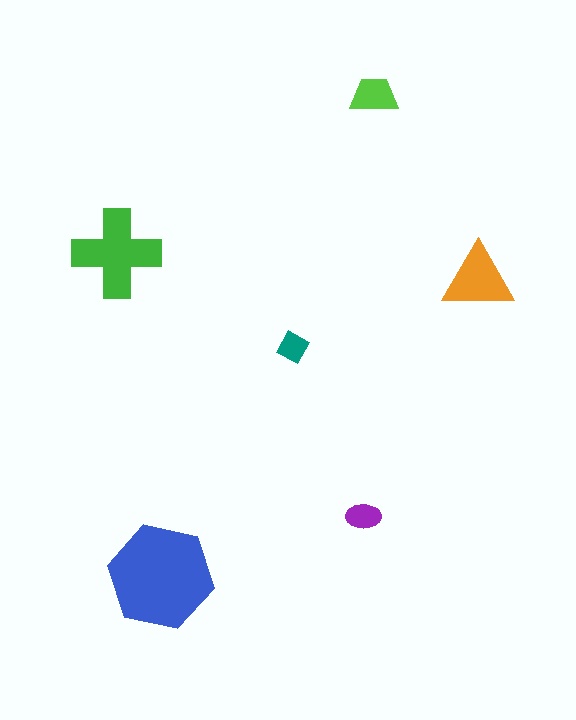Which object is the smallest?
The teal diamond.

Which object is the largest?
The blue hexagon.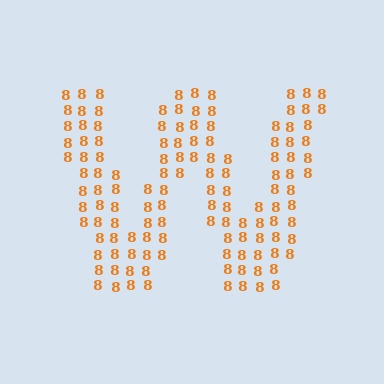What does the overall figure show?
The overall figure shows the letter W.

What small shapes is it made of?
It is made of small digit 8's.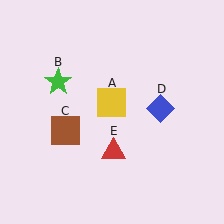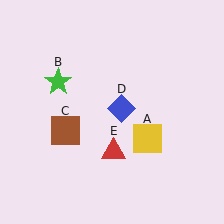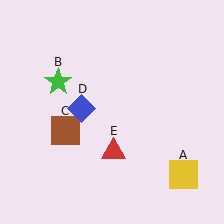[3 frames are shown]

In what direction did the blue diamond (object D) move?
The blue diamond (object D) moved left.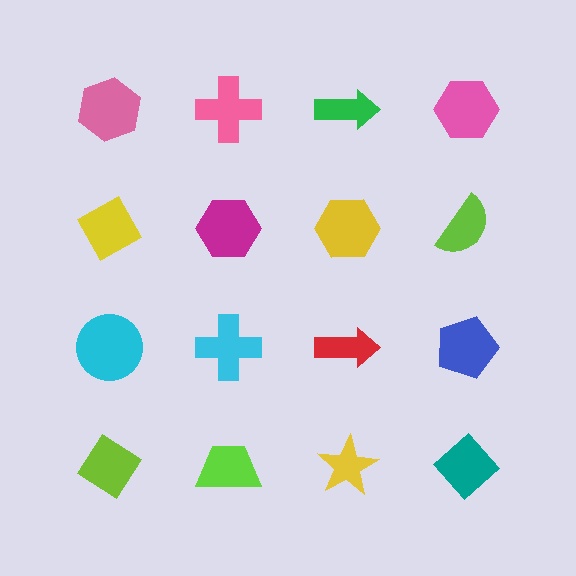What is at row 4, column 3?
A yellow star.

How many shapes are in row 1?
4 shapes.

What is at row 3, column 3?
A red arrow.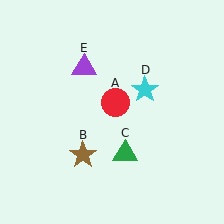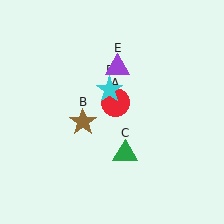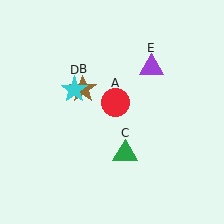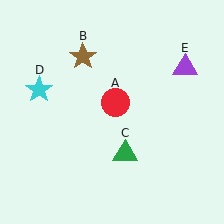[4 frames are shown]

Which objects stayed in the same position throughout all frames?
Red circle (object A) and green triangle (object C) remained stationary.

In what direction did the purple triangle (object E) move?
The purple triangle (object E) moved right.